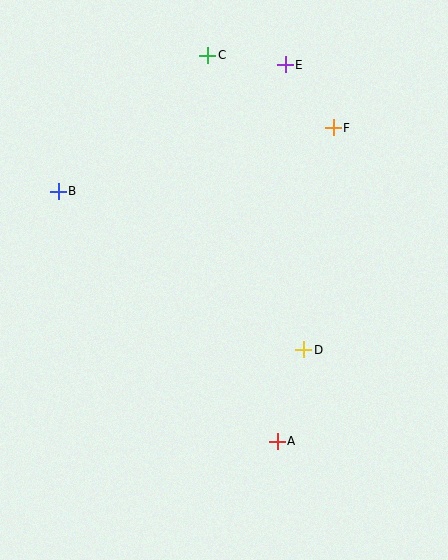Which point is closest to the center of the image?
Point D at (304, 350) is closest to the center.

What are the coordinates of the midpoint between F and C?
The midpoint between F and C is at (270, 91).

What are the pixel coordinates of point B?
Point B is at (58, 191).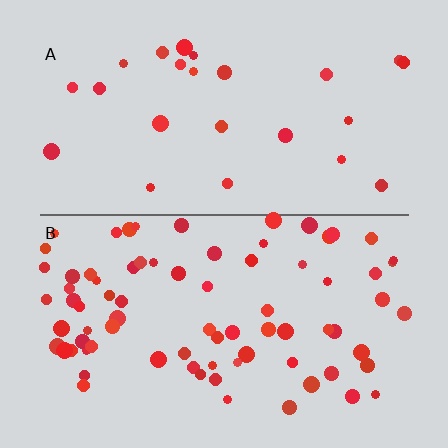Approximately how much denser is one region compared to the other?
Approximately 3.1× — region B over region A.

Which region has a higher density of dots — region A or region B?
B (the bottom).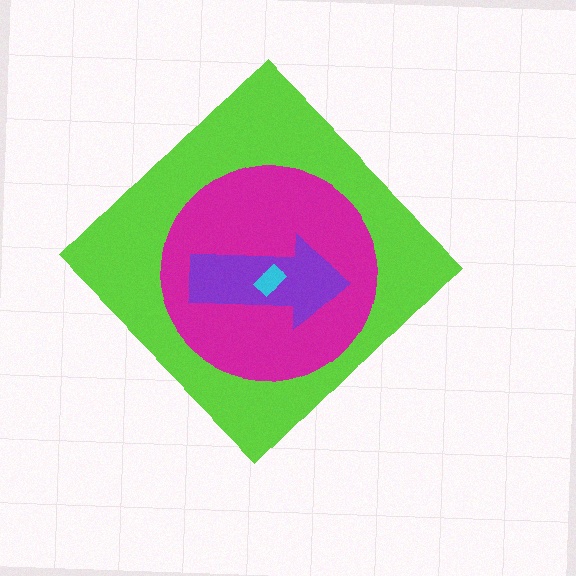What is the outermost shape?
The lime diamond.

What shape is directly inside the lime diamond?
The magenta circle.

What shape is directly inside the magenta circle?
The purple arrow.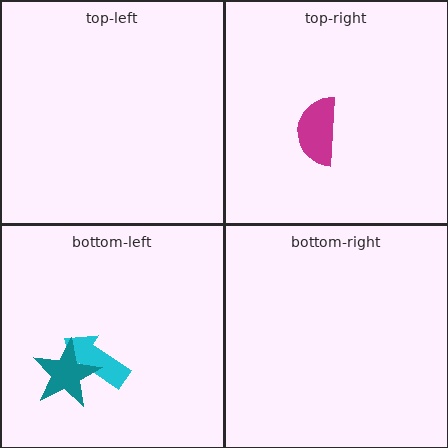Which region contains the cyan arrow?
The bottom-left region.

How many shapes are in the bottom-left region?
2.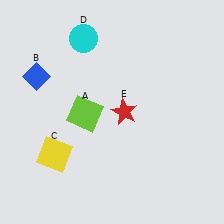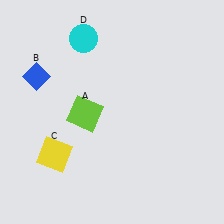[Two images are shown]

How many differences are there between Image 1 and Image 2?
There is 1 difference between the two images.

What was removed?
The red star (E) was removed in Image 2.